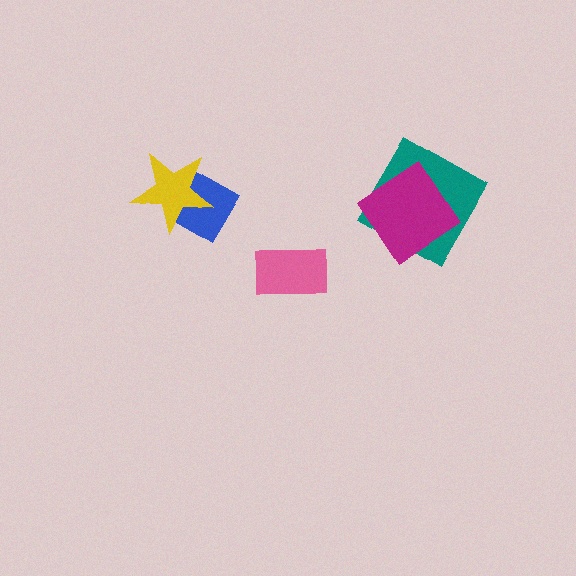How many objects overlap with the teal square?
1 object overlaps with the teal square.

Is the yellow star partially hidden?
No, no other shape covers it.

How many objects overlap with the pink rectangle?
0 objects overlap with the pink rectangle.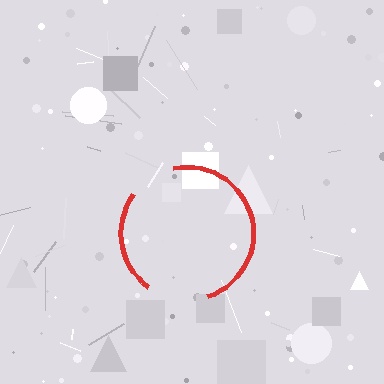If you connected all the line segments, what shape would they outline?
They would outline a circle.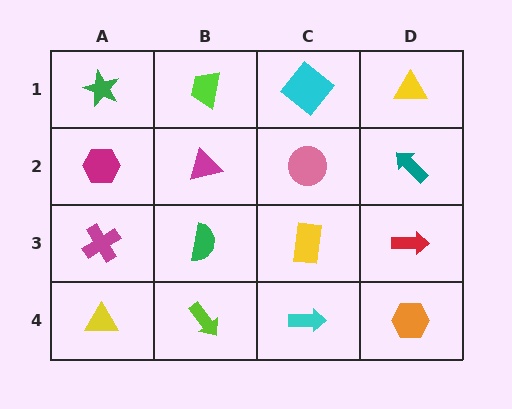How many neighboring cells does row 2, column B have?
4.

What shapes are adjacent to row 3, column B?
A magenta triangle (row 2, column B), a lime arrow (row 4, column B), a magenta cross (row 3, column A), a yellow rectangle (row 3, column C).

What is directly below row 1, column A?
A magenta hexagon.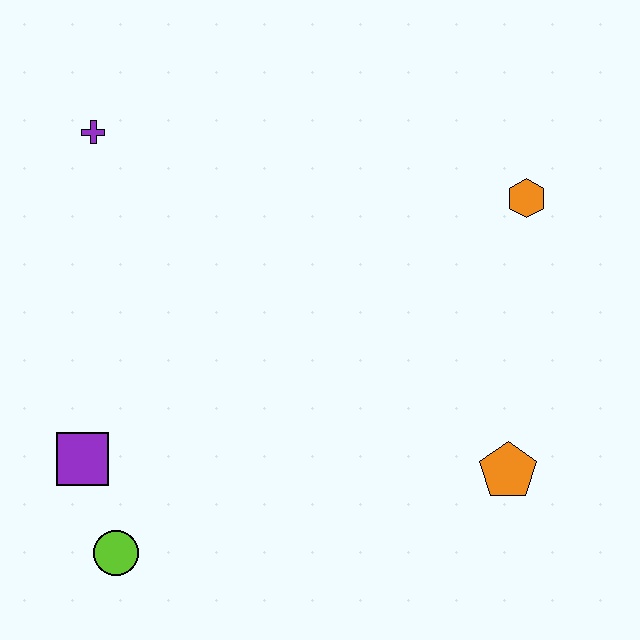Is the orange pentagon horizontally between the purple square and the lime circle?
No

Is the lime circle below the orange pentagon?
Yes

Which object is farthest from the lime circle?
The orange hexagon is farthest from the lime circle.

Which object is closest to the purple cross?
The purple square is closest to the purple cross.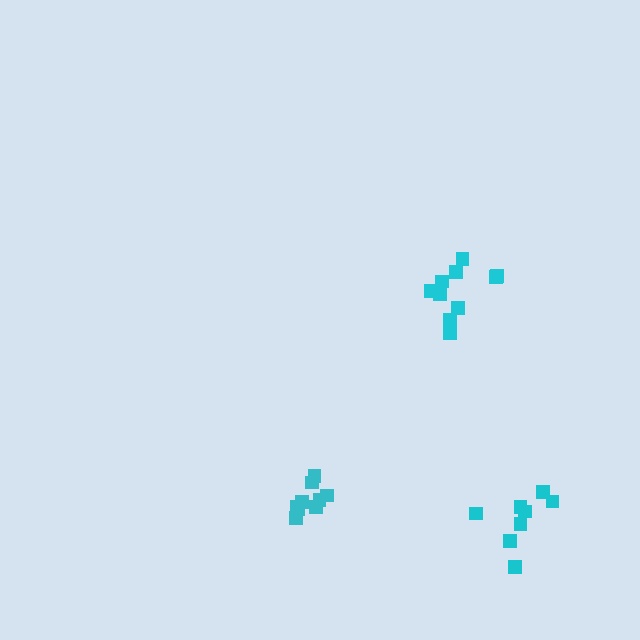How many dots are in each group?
Group 1: 9 dots, Group 2: 10 dots, Group 3: 8 dots (27 total).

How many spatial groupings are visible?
There are 3 spatial groupings.